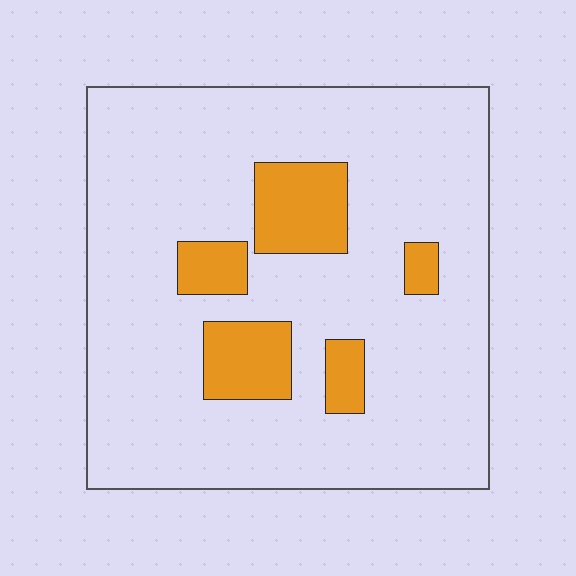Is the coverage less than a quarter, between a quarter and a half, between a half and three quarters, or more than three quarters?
Less than a quarter.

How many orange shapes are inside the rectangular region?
5.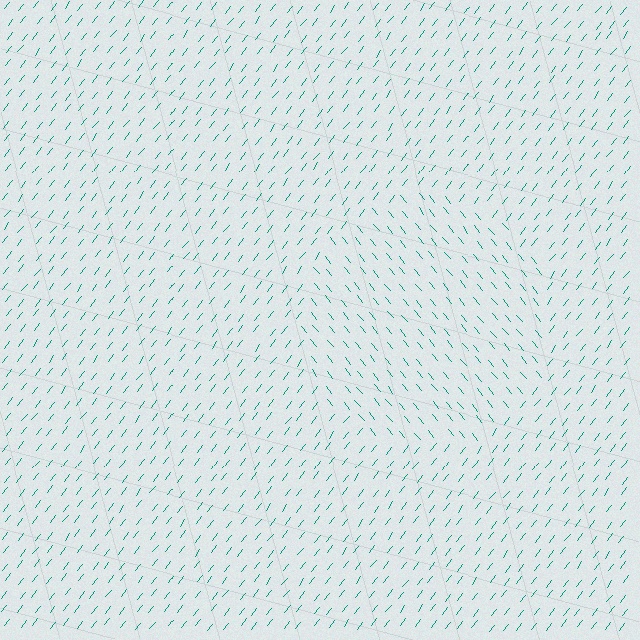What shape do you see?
I see a circle.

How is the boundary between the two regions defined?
The boundary is defined purely by a change in line orientation (approximately 77 degrees difference). All lines are the same color and thickness.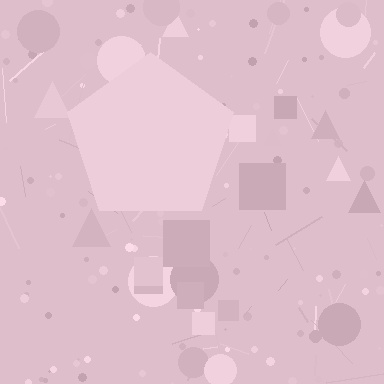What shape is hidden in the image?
A pentagon is hidden in the image.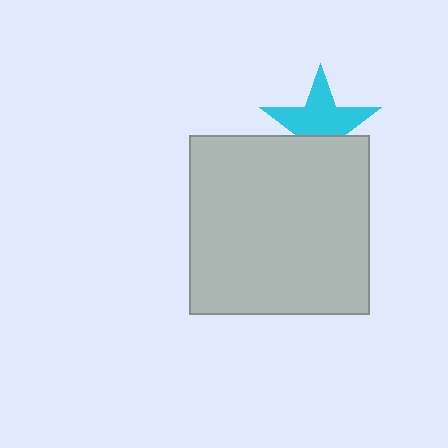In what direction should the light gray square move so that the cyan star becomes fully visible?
The light gray square should move down. That is the shortest direction to clear the overlap and leave the cyan star fully visible.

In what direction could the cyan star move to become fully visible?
The cyan star could move up. That would shift it out from behind the light gray square entirely.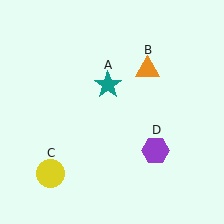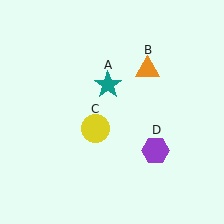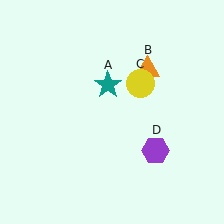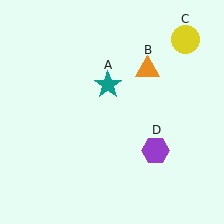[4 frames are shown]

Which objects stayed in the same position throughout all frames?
Teal star (object A) and orange triangle (object B) and purple hexagon (object D) remained stationary.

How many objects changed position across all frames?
1 object changed position: yellow circle (object C).